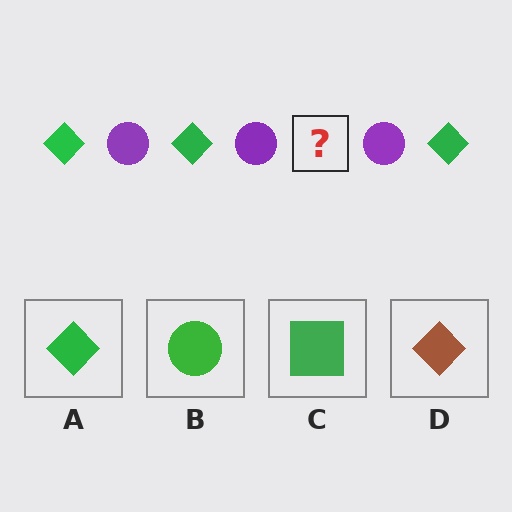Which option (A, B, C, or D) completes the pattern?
A.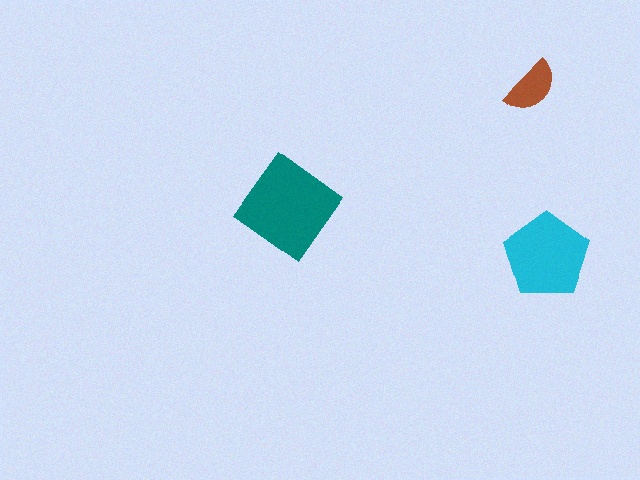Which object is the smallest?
The brown semicircle.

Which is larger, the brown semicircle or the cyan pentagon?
The cyan pentagon.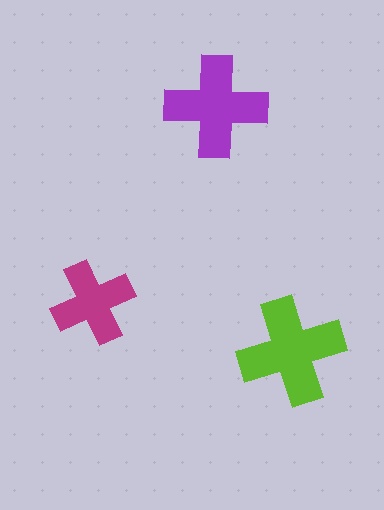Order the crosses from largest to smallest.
the lime one, the purple one, the magenta one.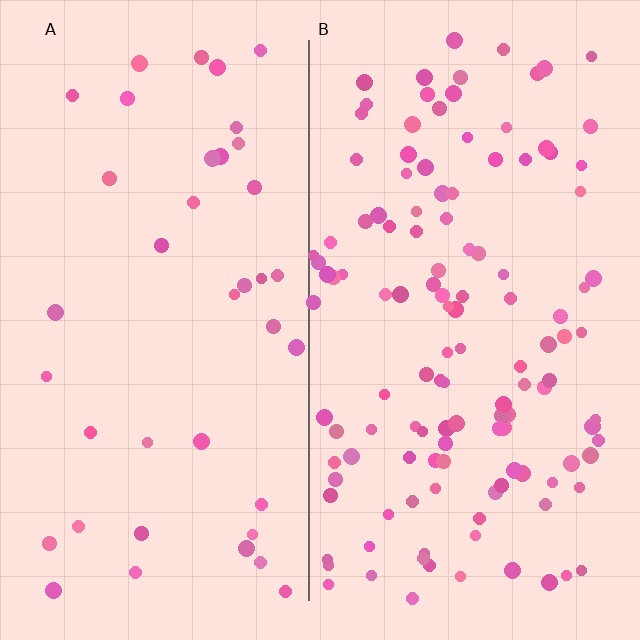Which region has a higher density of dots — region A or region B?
B (the right).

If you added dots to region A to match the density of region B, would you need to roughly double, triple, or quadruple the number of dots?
Approximately triple.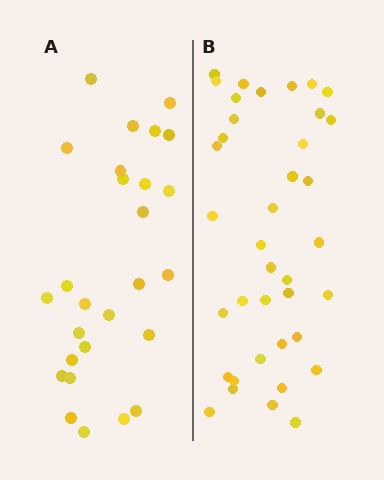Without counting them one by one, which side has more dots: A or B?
Region B (the right region) has more dots.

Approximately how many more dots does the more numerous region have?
Region B has roughly 12 or so more dots than region A.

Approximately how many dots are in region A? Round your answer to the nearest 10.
About 30 dots. (The exact count is 27, which rounds to 30.)